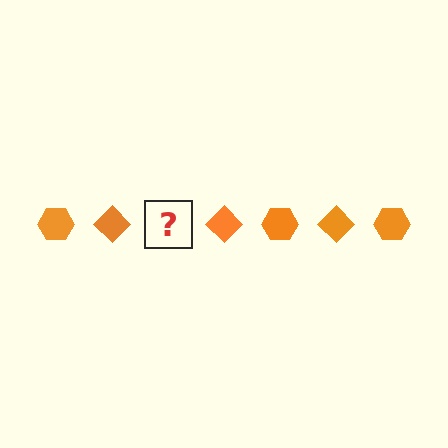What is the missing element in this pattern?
The missing element is an orange hexagon.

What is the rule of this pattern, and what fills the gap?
The rule is that the pattern cycles through hexagon, diamond shapes in orange. The gap should be filled with an orange hexagon.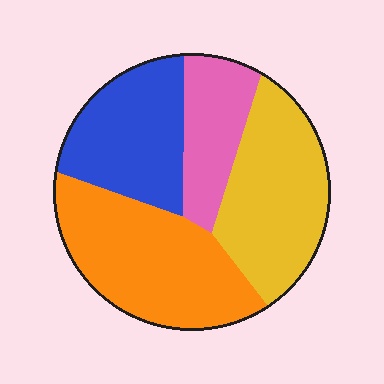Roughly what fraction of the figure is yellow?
Yellow takes up between a sixth and a third of the figure.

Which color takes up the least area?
Pink, at roughly 15%.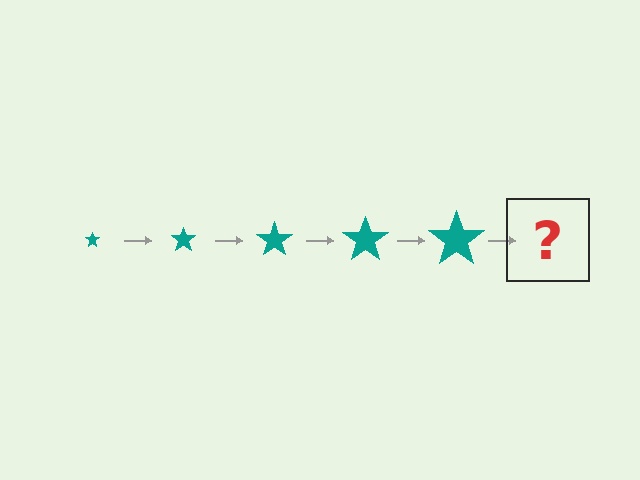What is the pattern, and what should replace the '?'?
The pattern is that the star gets progressively larger each step. The '?' should be a teal star, larger than the previous one.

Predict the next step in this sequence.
The next step is a teal star, larger than the previous one.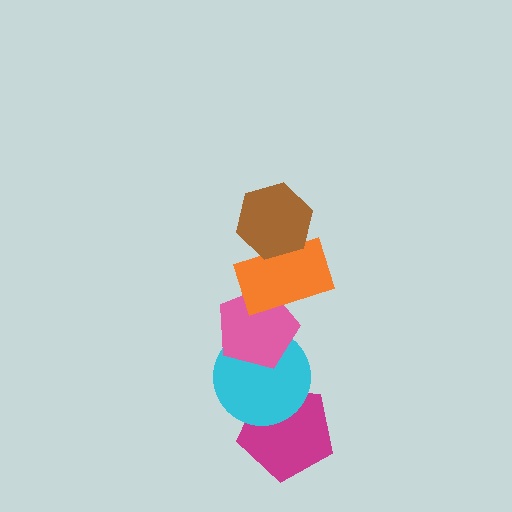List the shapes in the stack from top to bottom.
From top to bottom: the brown hexagon, the orange rectangle, the pink pentagon, the cyan circle, the magenta pentagon.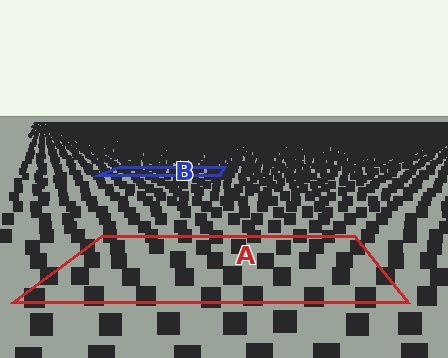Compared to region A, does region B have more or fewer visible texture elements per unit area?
Region B has more texture elements per unit area — they are packed more densely because it is farther away.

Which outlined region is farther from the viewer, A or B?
Region B is farther from the viewer — the texture elements inside it appear smaller and more densely packed.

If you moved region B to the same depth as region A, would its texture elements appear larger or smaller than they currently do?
They would appear larger. At a closer depth, the same texture elements are projected at a bigger on-screen size.